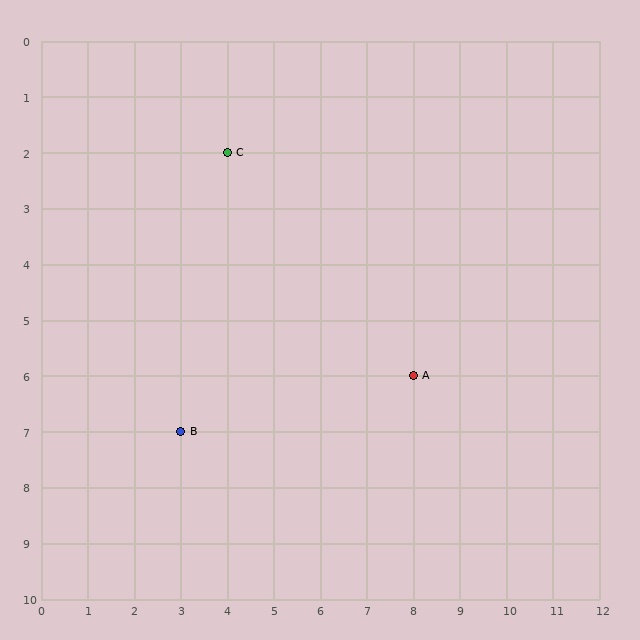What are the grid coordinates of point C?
Point C is at grid coordinates (4, 2).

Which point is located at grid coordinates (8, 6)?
Point A is at (8, 6).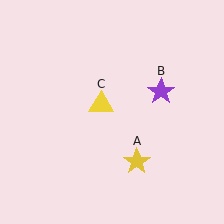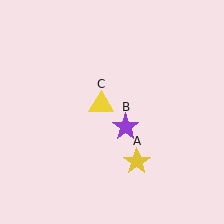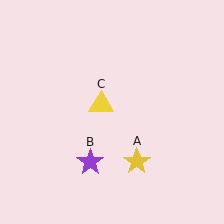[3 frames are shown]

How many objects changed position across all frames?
1 object changed position: purple star (object B).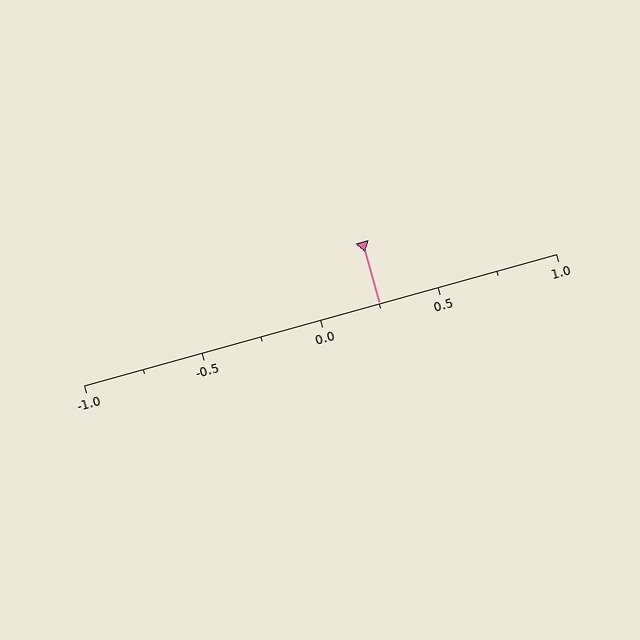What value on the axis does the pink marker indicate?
The marker indicates approximately 0.25.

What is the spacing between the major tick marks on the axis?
The major ticks are spaced 0.5 apart.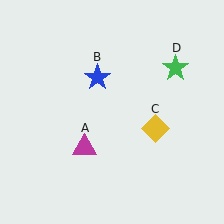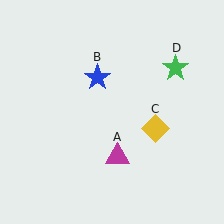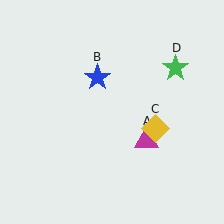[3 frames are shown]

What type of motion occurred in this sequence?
The magenta triangle (object A) rotated counterclockwise around the center of the scene.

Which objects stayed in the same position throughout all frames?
Blue star (object B) and yellow diamond (object C) and green star (object D) remained stationary.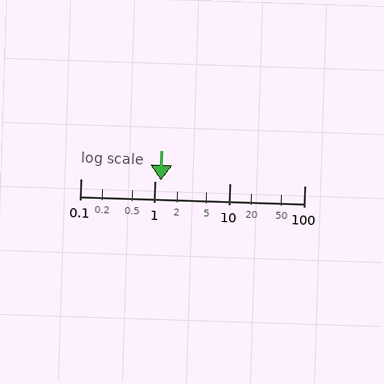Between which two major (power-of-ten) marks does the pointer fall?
The pointer is between 1 and 10.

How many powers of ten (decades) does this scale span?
The scale spans 3 decades, from 0.1 to 100.